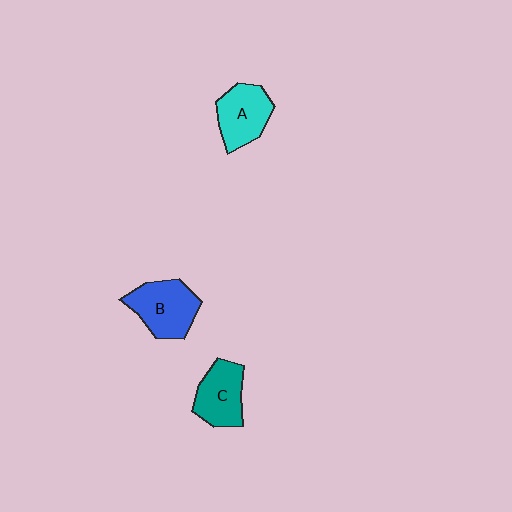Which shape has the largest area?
Shape B (blue).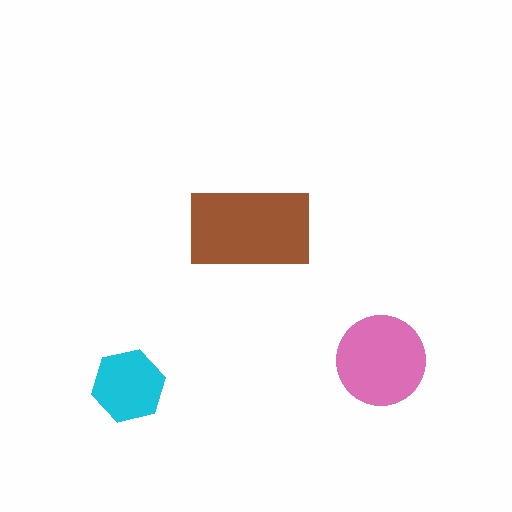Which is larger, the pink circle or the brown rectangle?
The brown rectangle.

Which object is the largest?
The brown rectangle.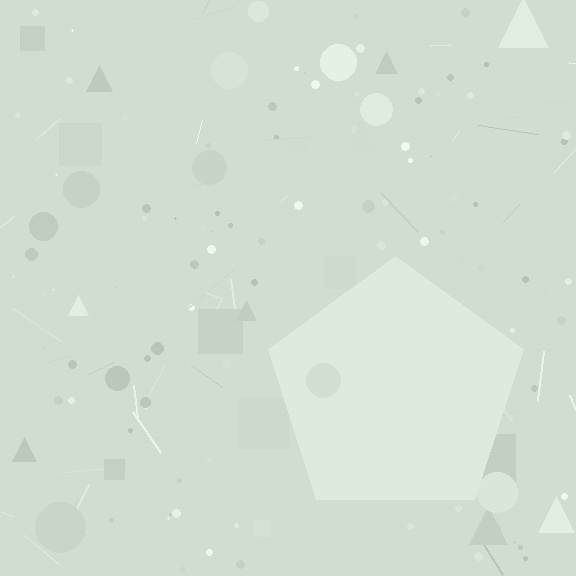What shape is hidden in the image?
A pentagon is hidden in the image.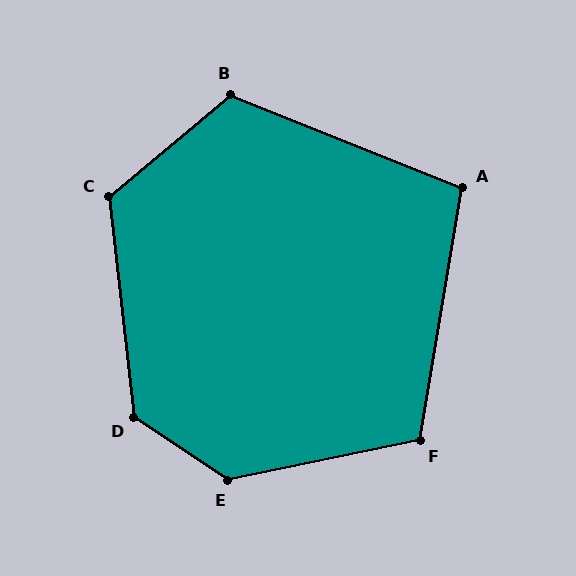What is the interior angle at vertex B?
Approximately 118 degrees (obtuse).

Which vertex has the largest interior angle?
E, at approximately 135 degrees.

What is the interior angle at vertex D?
Approximately 130 degrees (obtuse).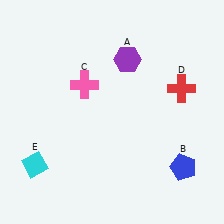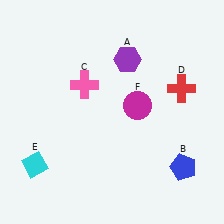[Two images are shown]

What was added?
A magenta circle (F) was added in Image 2.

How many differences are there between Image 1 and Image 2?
There is 1 difference between the two images.